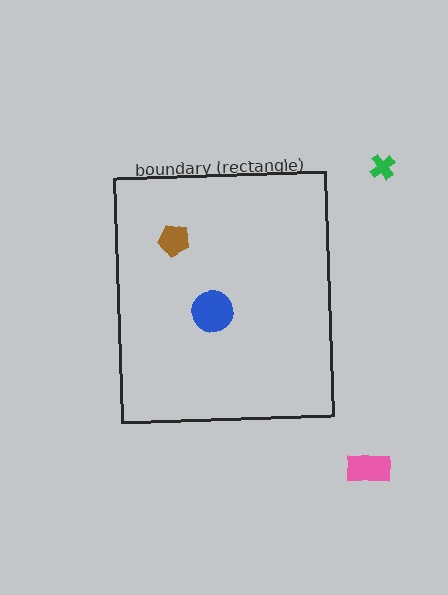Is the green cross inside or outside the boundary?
Outside.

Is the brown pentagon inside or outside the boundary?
Inside.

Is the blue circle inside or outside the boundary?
Inside.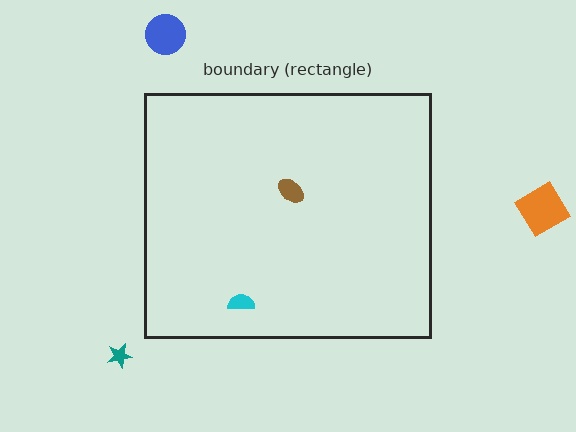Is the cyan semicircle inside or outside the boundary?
Inside.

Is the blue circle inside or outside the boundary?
Outside.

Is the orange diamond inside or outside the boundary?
Outside.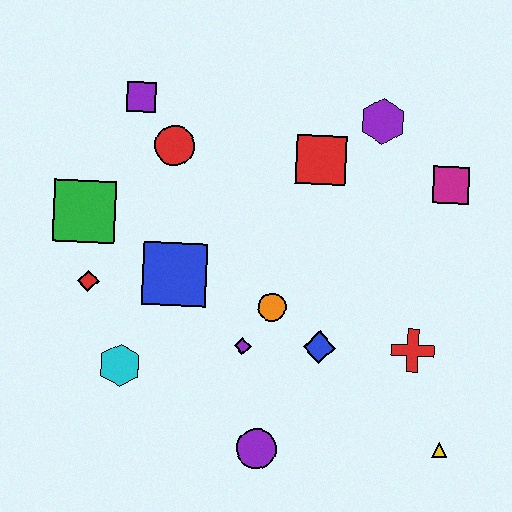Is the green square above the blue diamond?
Yes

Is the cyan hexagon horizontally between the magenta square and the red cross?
No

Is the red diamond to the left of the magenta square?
Yes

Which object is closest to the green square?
The red diamond is closest to the green square.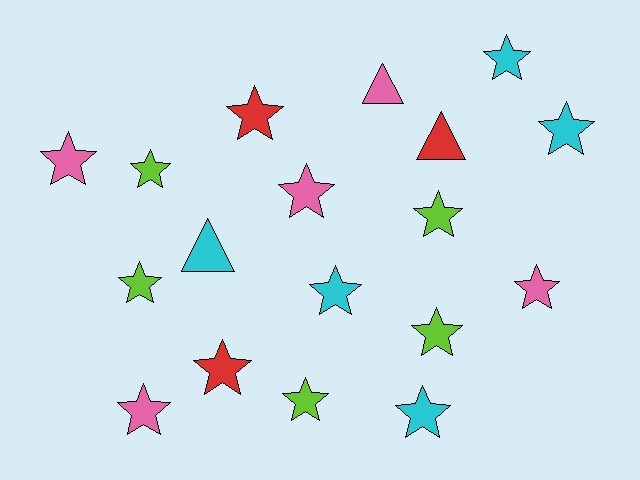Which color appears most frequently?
Cyan, with 5 objects.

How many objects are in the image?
There are 18 objects.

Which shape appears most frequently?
Star, with 15 objects.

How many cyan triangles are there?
There is 1 cyan triangle.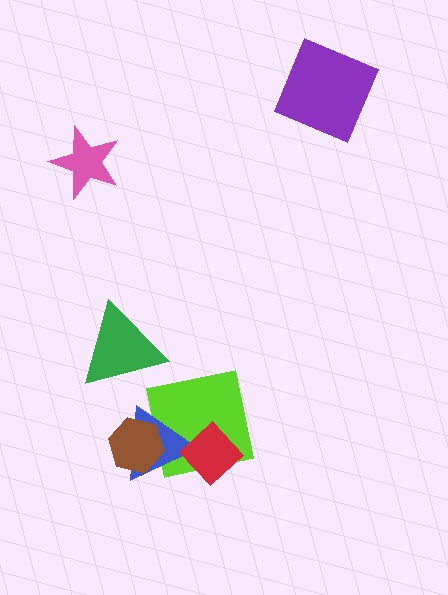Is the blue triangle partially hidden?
Yes, it is partially covered by another shape.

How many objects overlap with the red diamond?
2 objects overlap with the red diamond.